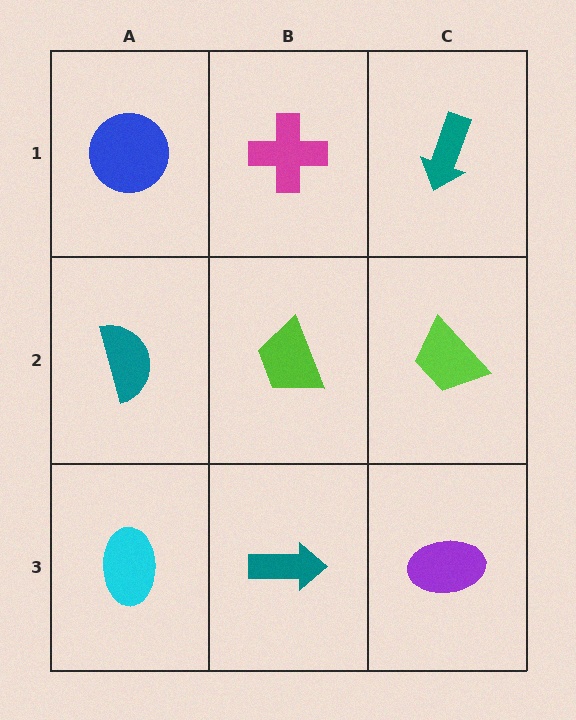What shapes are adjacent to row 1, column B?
A lime trapezoid (row 2, column B), a blue circle (row 1, column A), a teal arrow (row 1, column C).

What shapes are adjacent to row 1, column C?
A lime trapezoid (row 2, column C), a magenta cross (row 1, column B).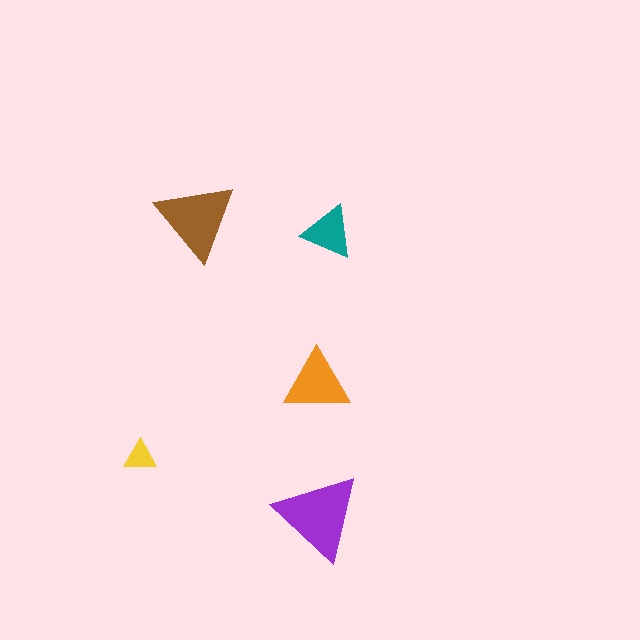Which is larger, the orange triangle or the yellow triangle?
The orange one.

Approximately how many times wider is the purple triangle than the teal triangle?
About 1.5 times wider.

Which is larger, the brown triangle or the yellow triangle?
The brown one.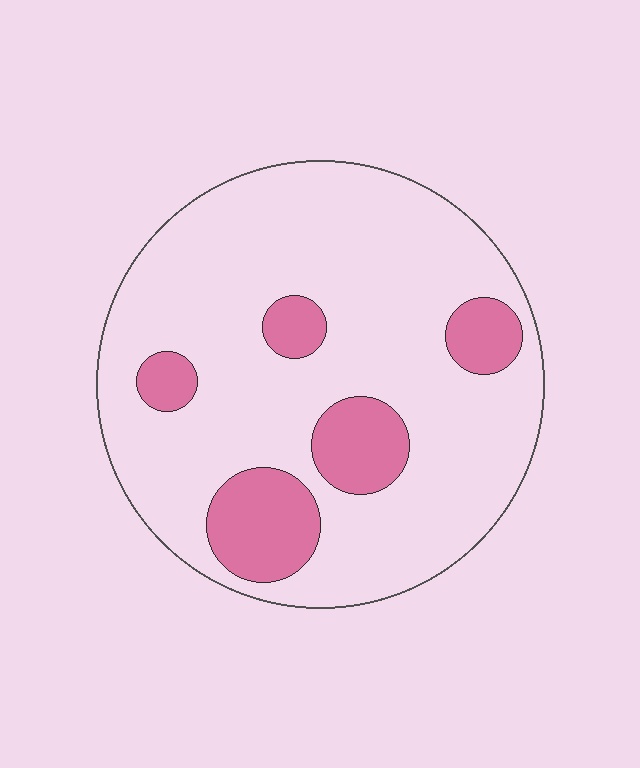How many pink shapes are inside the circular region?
5.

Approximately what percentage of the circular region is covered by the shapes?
Approximately 20%.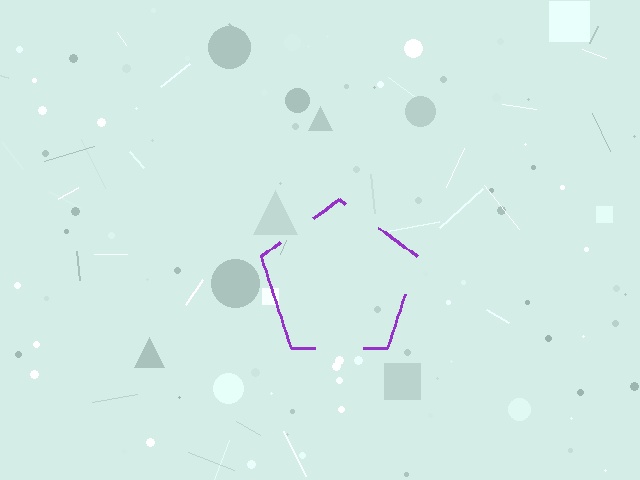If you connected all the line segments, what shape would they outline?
They would outline a pentagon.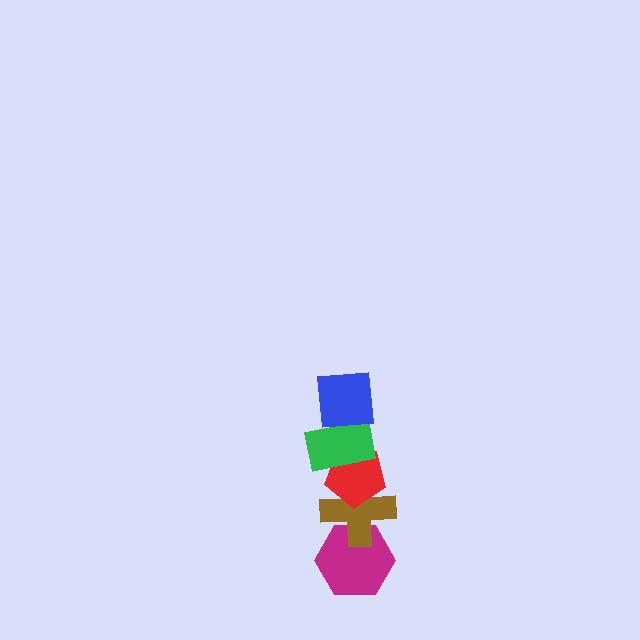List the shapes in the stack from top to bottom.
From top to bottom: the blue square, the green rectangle, the red pentagon, the brown cross, the magenta hexagon.